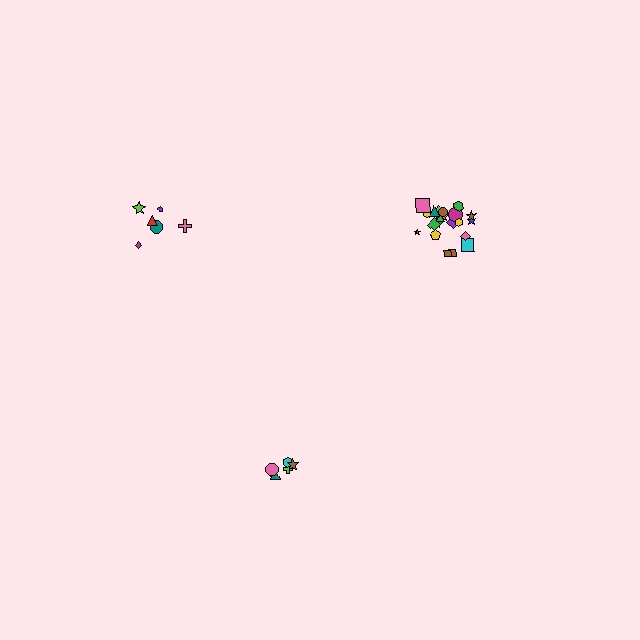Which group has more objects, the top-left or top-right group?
The top-right group.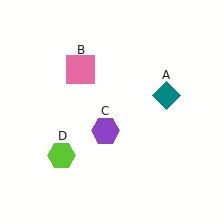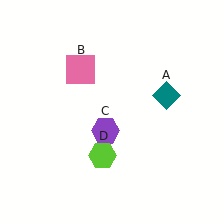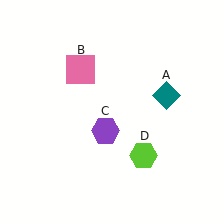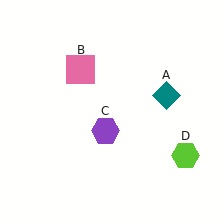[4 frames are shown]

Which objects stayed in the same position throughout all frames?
Teal diamond (object A) and pink square (object B) and purple hexagon (object C) remained stationary.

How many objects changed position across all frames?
1 object changed position: lime hexagon (object D).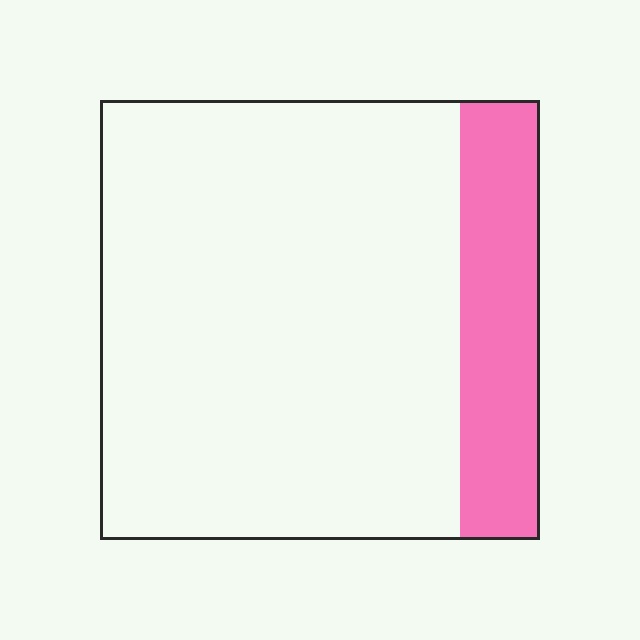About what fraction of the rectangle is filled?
About one sixth (1/6).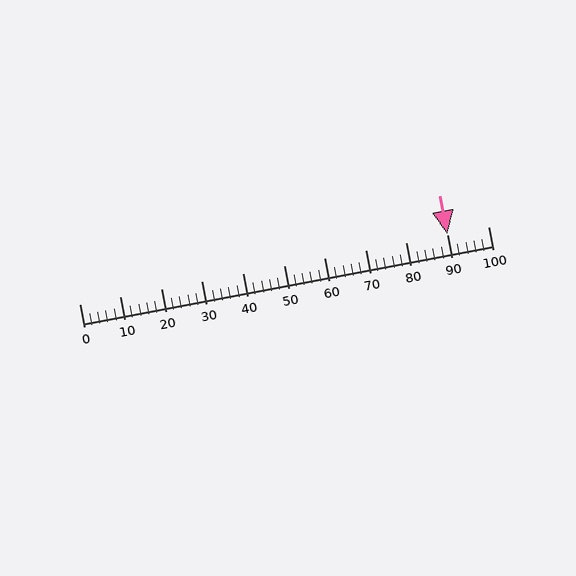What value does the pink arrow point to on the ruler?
The pink arrow points to approximately 90.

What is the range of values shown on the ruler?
The ruler shows values from 0 to 100.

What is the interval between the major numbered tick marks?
The major tick marks are spaced 10 units apart.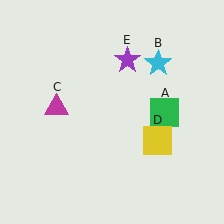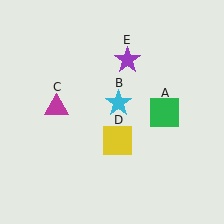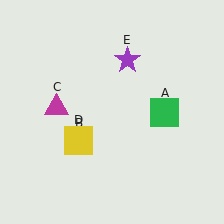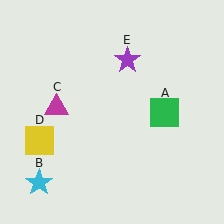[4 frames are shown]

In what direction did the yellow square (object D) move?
The yellow square (object D) moved left.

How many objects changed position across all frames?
2 objects changed position: cyan star (object B), yellow square (object D).